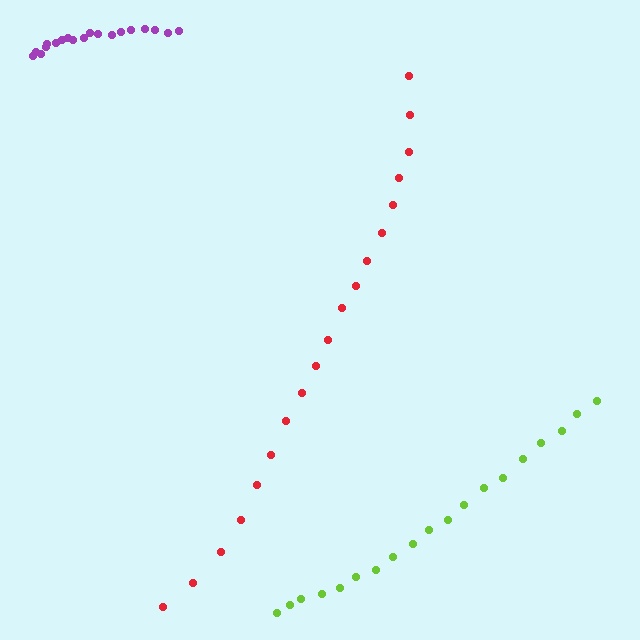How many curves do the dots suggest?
There are 3 distinct paths.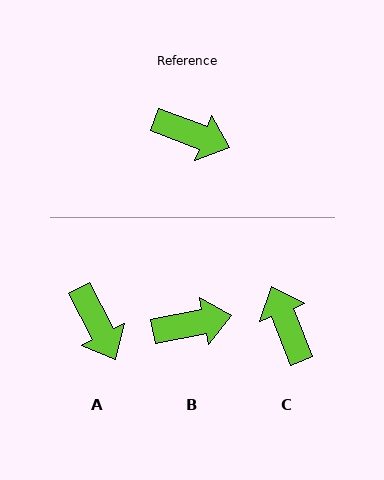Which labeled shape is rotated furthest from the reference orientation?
C, about 132 degrees away.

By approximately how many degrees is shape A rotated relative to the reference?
Approximately 42 degrees clockwise.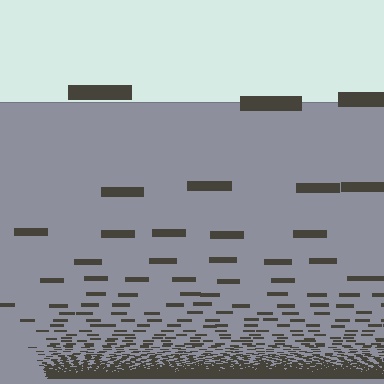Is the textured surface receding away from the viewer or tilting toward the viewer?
The surface appears to tilt toward the viewer. Texture elements get larger and sparser toward the top.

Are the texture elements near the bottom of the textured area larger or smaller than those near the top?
Smaller. The gradient is inverted — elements near the bottom are smaller and denser.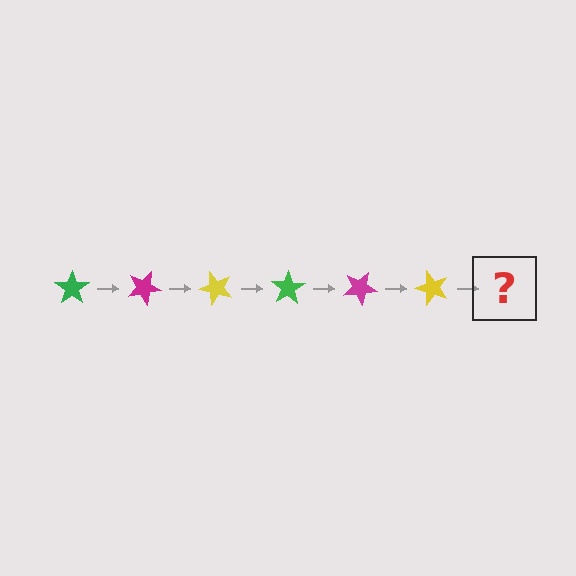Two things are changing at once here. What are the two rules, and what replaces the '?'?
The two rules are that it rotates 25 degrees each step and the color cycles through green, magenta, and yellow. The '?' should be a green star, rotated 150 degrees from the start.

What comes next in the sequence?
The next element should be a green star, rotated 150 degrees from the start.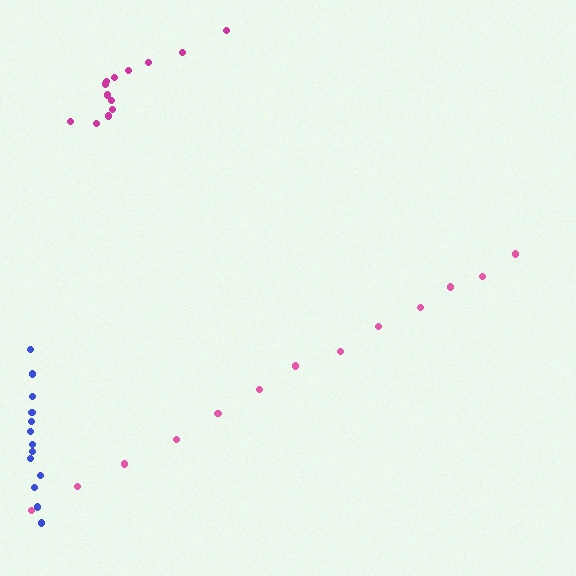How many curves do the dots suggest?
There are 3 distinct paths.